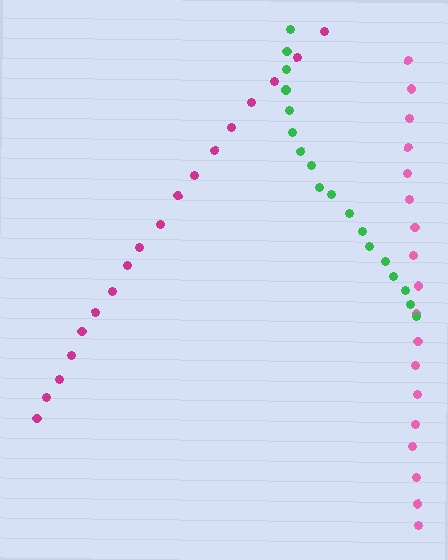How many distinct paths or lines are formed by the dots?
There are 3 distinct paths.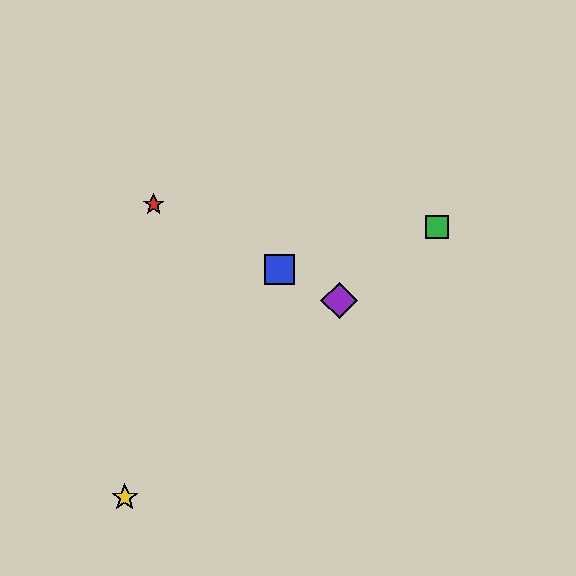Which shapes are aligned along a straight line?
The red star, the blue square, the purple diamond are aligned along a straight line.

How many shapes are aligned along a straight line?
3 shapes (the red star, the blue square, the purple diamond) are aligned along a straight line.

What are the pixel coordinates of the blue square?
The blue square is at (279, 270).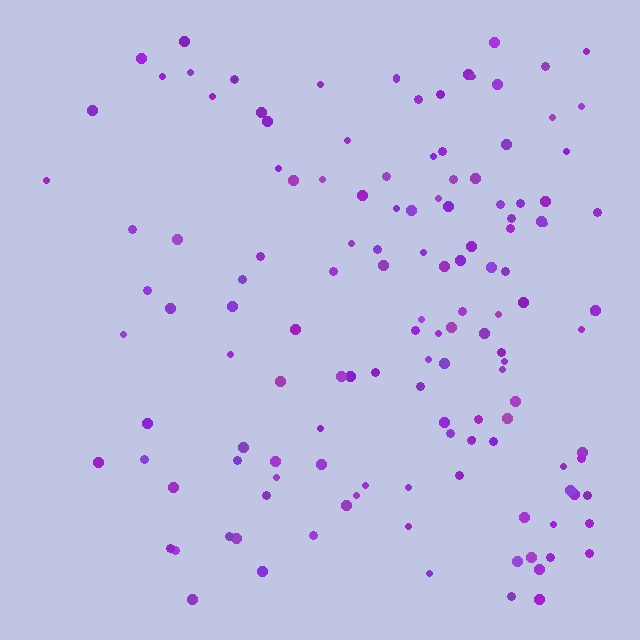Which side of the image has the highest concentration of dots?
The right.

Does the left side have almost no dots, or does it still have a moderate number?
Still a moderate number, just noticeably fewer than the right.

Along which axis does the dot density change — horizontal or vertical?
Horizontal.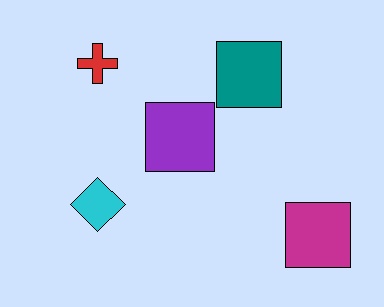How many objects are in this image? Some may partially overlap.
There are 5 objects.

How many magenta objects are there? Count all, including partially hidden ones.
There is 1 magenta object.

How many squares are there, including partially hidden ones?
There are 3 squares.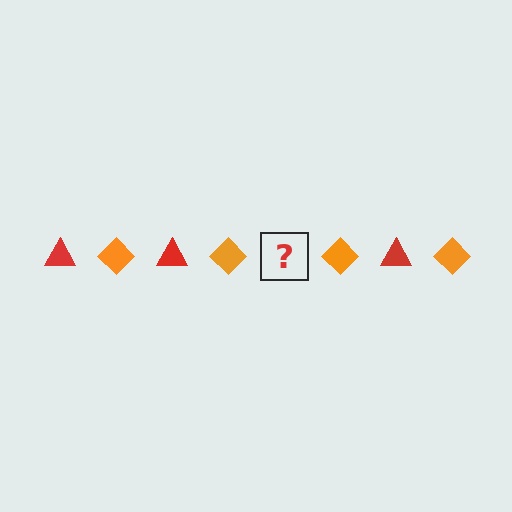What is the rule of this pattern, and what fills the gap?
The rule is that the pattern alternates between red triangle and orange diamond. The gap should be filled with a red triangle.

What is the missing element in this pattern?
The missing element is a red triangle.